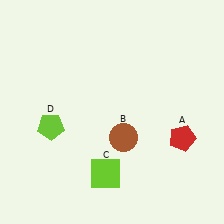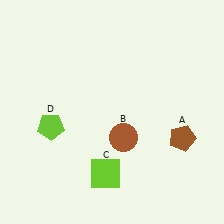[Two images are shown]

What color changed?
The pentagon (A) changed from red in Image 1 to brown in Image 2.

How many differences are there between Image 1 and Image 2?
There is 1 difference between the two images.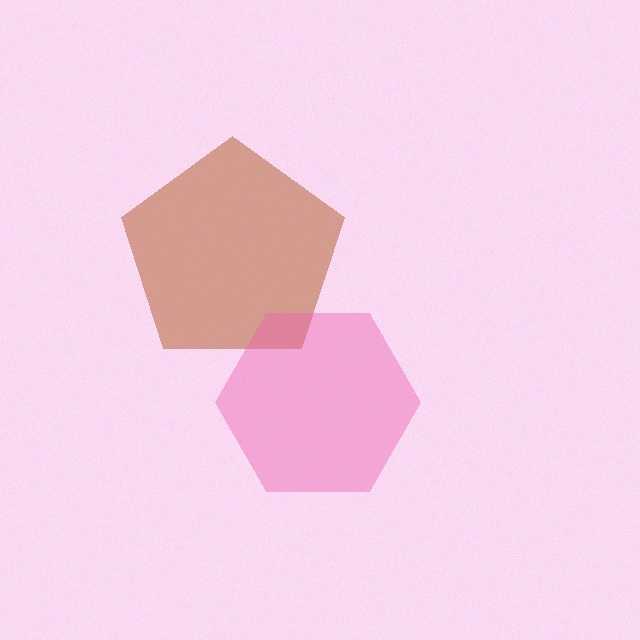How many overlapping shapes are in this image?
There are 2 overlapping shapes in the image.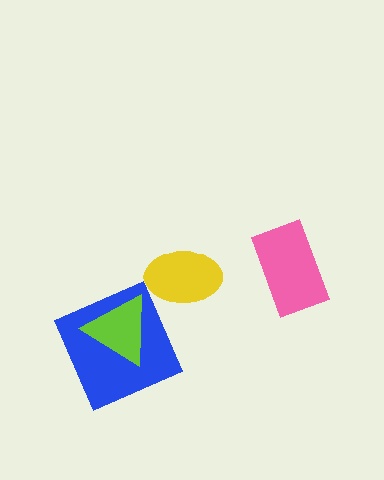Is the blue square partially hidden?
Yes, it is partially covered by another shape.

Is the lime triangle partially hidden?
No, no other shape covers it.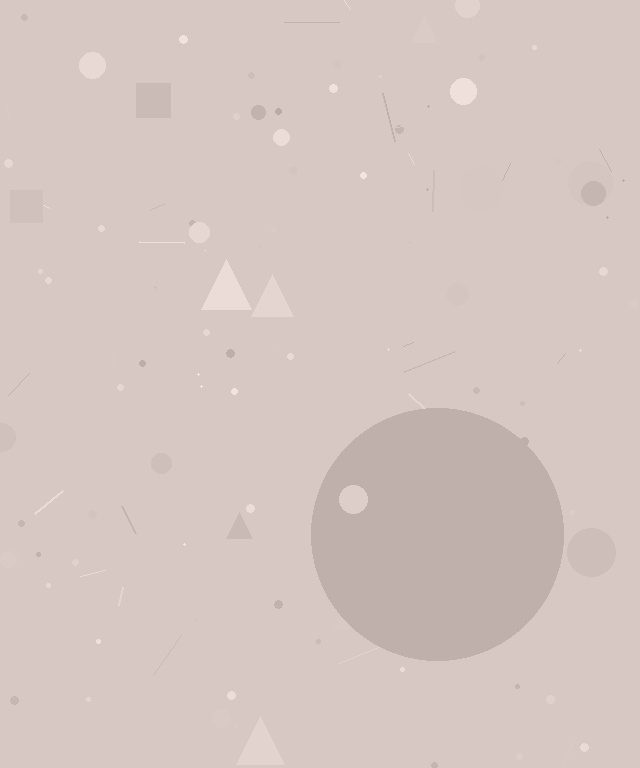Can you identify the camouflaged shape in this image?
The camouflaged shape is a circle.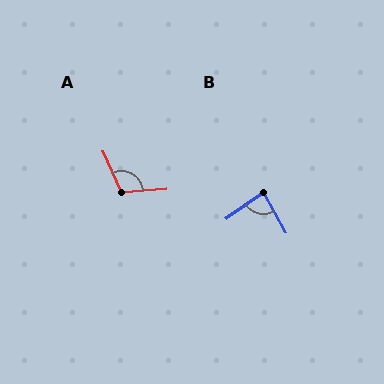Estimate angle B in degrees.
Approximately 84 degrees.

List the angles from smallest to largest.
B (84°), A (110°).